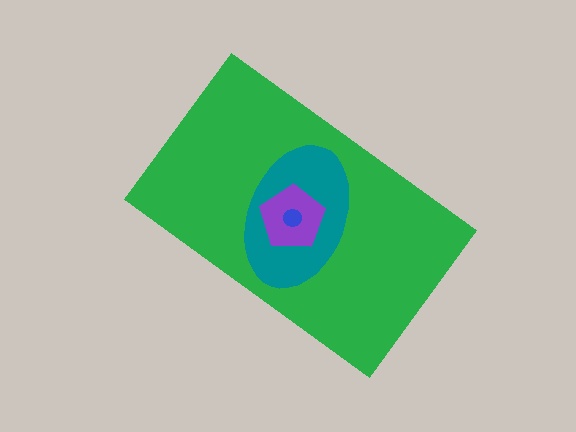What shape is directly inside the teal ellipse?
The purple pentagon.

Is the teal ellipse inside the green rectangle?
Yes.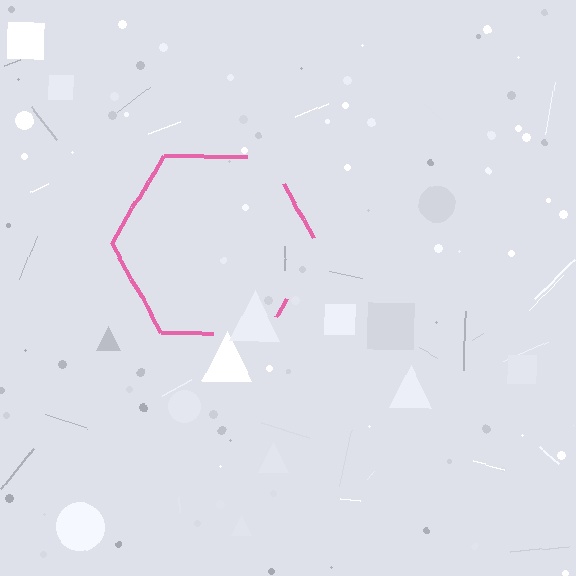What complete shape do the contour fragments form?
The contour fragments form a hexagon.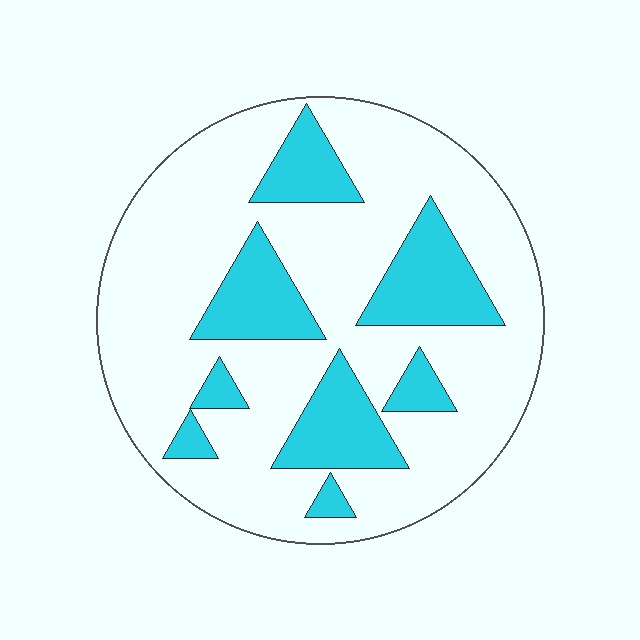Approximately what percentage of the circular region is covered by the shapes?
Approximately 25%.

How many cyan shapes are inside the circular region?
8.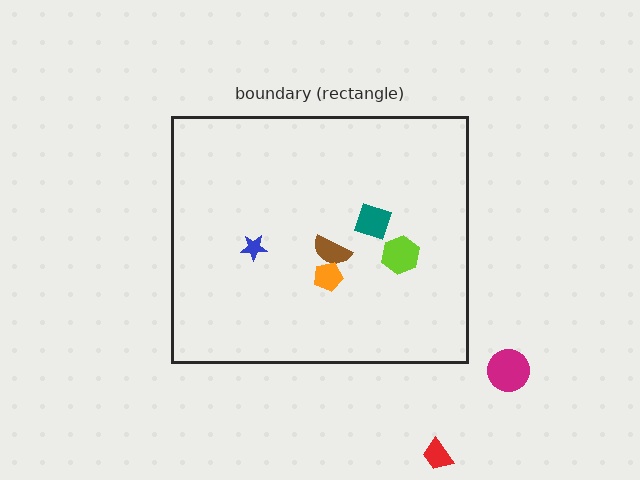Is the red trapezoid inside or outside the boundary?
Outside.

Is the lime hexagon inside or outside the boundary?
Inside.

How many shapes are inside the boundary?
5 inside, 2 outside.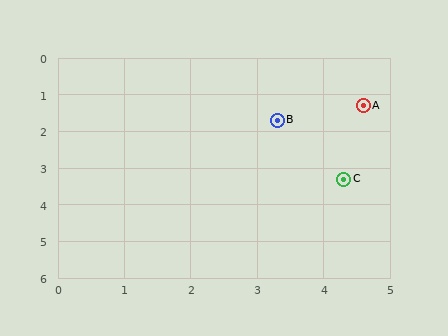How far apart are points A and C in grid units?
Points A and C are about 2.0 grid units apart.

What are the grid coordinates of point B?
Point B is at approximately (3.3, 1.7).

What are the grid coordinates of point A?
Point A is at approximately (4.6, 1.3).